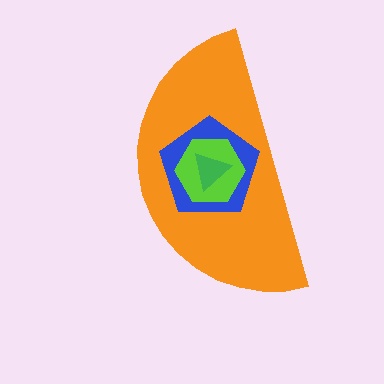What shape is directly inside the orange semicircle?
The blue pentagon.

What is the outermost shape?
The orange semicircle.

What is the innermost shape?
The green triangle.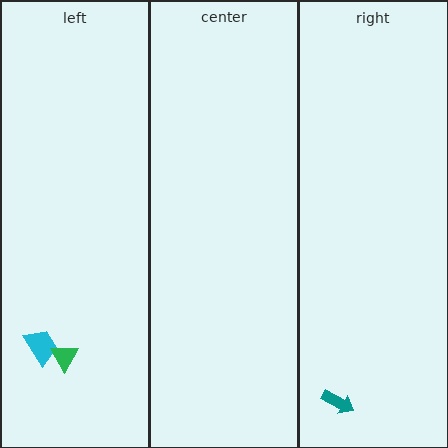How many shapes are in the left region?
2.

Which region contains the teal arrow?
The right region.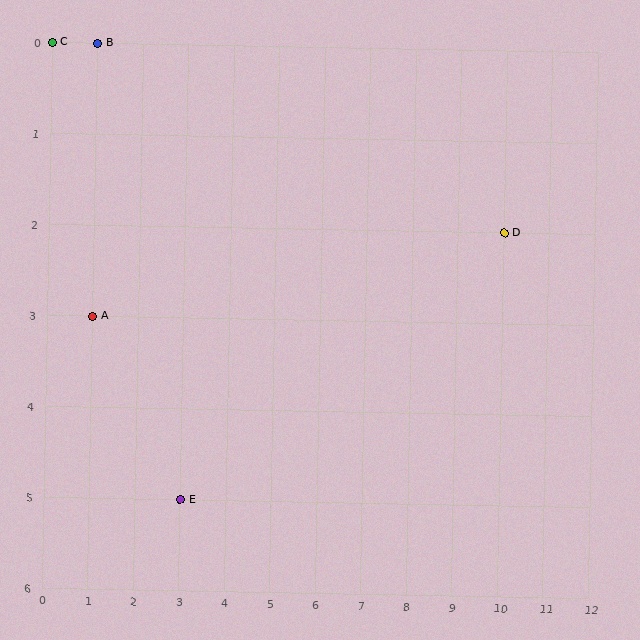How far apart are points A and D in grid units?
Points A and D are 9 columns and 1 row apart (about 9.1 grid units diagonally).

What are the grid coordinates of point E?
Point E is at grid coordinates (3, 5).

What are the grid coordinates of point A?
Point A is at grid coordinates (1, 3).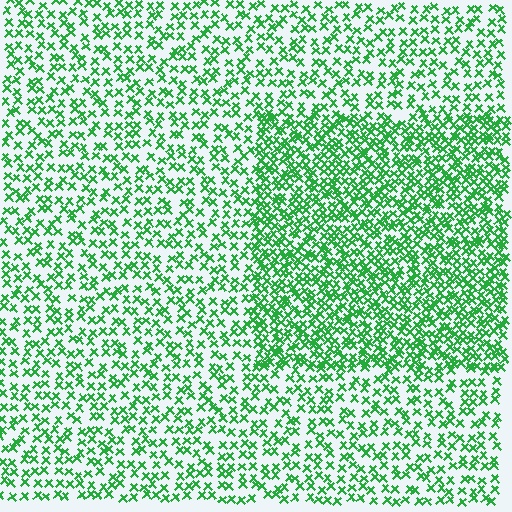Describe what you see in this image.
The image contains small green elements arranged at two different densities. A rectangle-shaped region is visible where the elements are more densely packed than the surrounding area.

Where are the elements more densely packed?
The elements are more densely packed inside the rectangle boundary.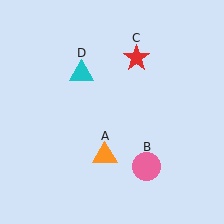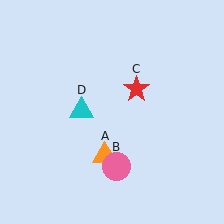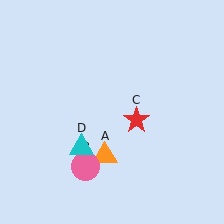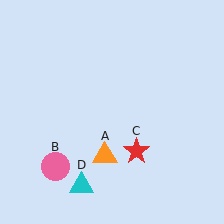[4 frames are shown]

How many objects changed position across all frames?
3 objects changed position: pink circle (object B), red star (object C), cyan triangle (object D).